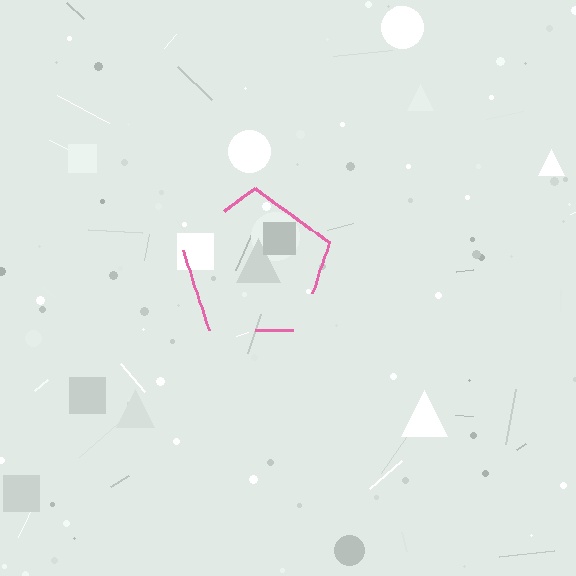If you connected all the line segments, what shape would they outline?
They would outline a pentagon.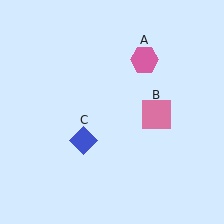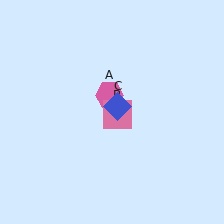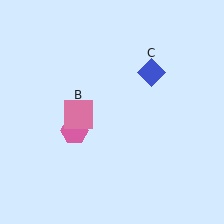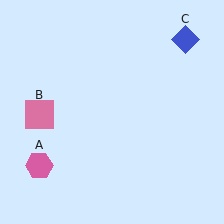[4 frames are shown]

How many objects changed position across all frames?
3 objects changed position: pink hexagon (object A), pink square (object B), blue diamond (object C).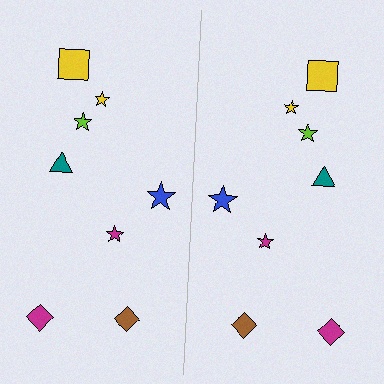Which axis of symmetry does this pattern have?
The pattern has a vertical axis of symmetry running through the center of the image.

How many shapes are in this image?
There are 16 shapes in this image.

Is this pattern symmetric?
Yes, this pattern has bilateral (reflection) symmetry.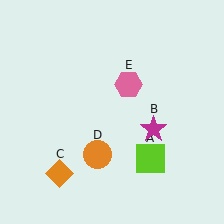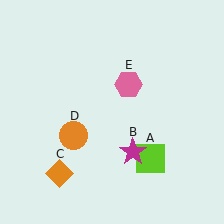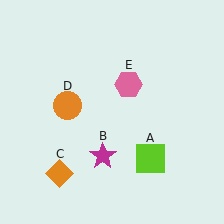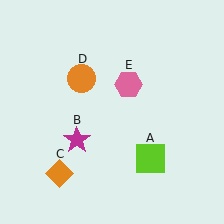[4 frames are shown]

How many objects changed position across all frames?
2 objects changed position: magenta star (object B), orange circle (object D).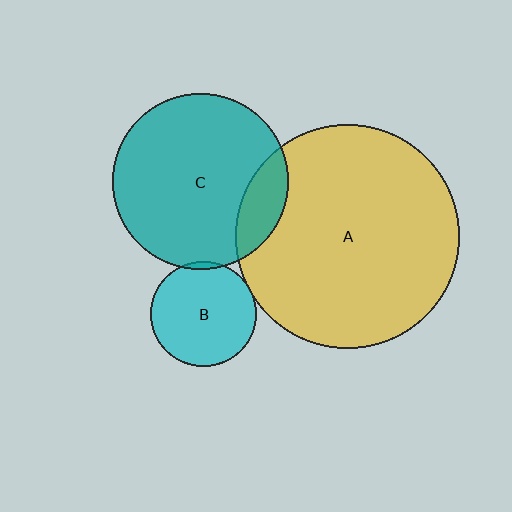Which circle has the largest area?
Circle A (yellow).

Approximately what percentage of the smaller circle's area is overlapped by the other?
Approximately 5%.